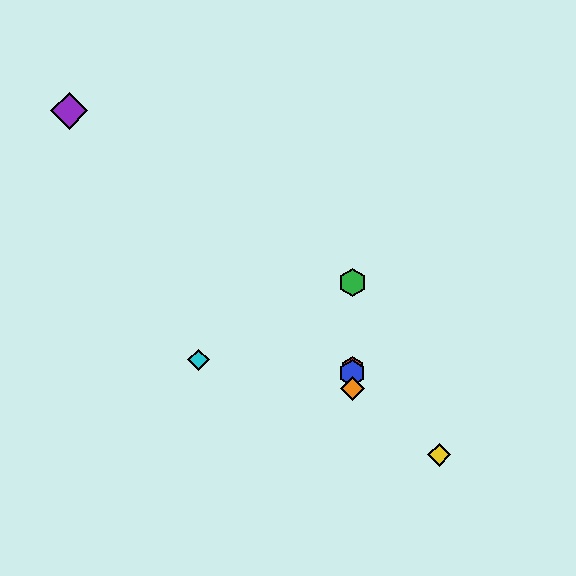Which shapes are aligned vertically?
The red hexagon, the blue hexagon, the green hexagon, the orange diamond are aligned vertically.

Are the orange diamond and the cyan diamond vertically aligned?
No, the orange diamond is at x≈352 and the cyan diamond is at x≈199.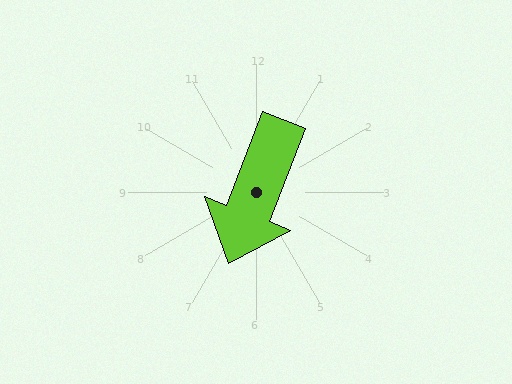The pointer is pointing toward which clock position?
Roughly 7 o'clock.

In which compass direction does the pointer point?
South.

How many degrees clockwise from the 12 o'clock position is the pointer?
Approximately 201 degrees.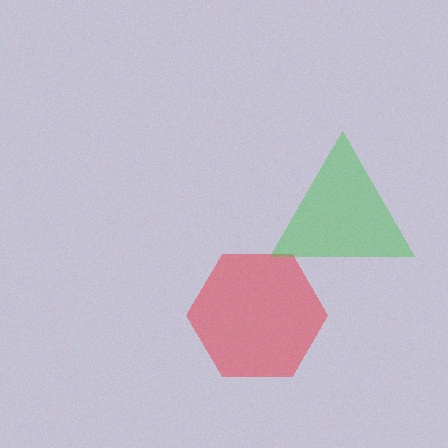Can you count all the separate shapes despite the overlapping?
Yes, there are 2 separate shapes.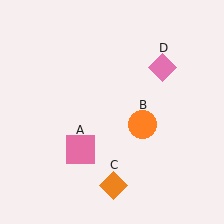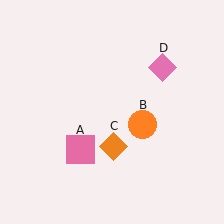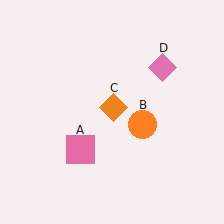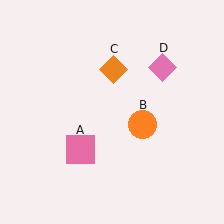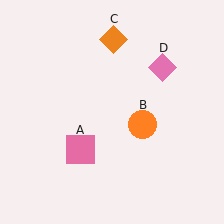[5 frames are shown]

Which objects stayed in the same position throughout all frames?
Pink square (object A) and orange circle (object B) and pink diamond (object D) remained stationary.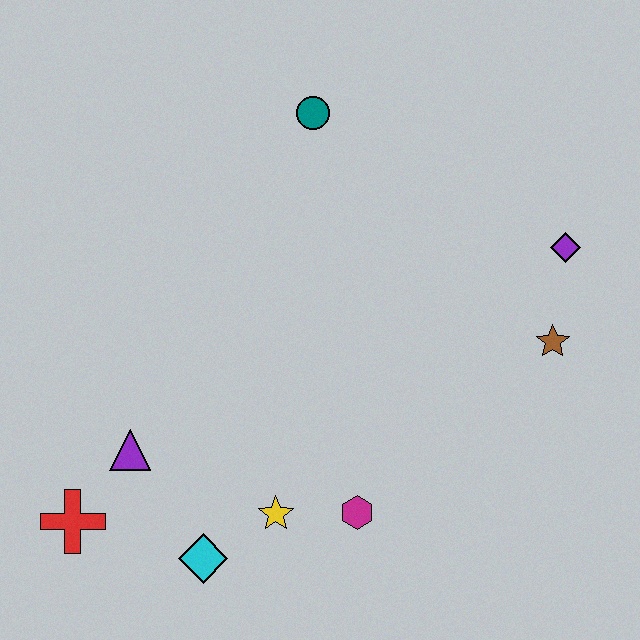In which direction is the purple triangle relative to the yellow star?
The purple triangle is to the left of the yellow star.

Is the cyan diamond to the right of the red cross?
Yes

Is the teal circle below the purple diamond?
No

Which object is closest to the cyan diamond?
The yellow star is closest to the cyan diamond.